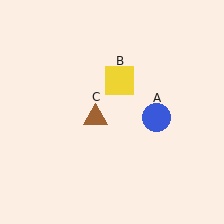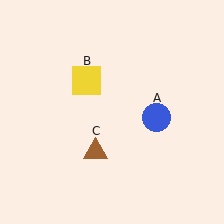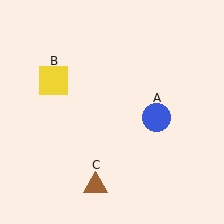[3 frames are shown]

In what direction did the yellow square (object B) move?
The yellow square (object B) moved left.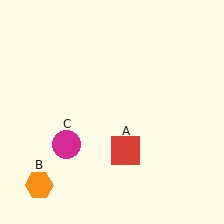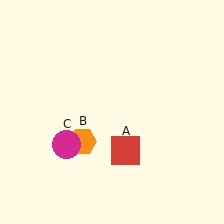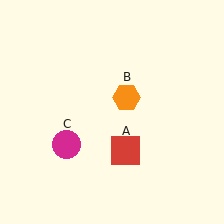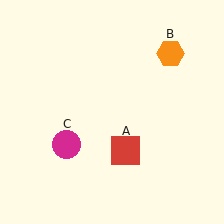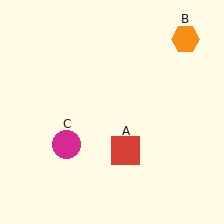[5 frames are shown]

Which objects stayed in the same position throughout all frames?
Red square (object A) and magenta circle (object C) remained stationary.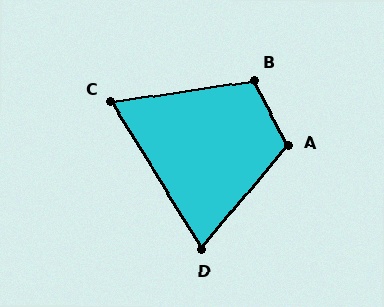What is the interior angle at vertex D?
Approximately 72 degrees (acute).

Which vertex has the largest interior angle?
A, at approximately 113 degrees.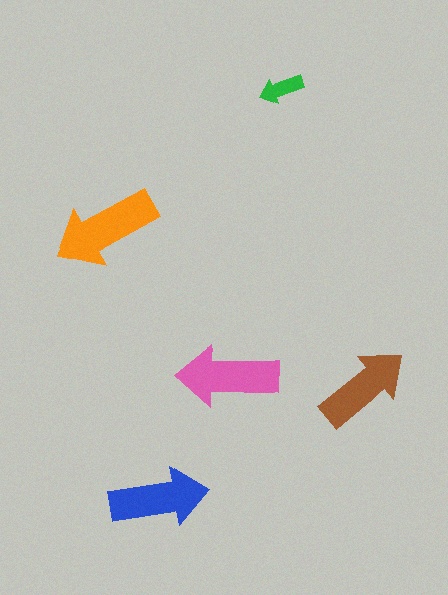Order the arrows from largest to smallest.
the orange one, the pink one, the blue one, the brown one, the green one.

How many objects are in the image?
There are 5 objects in the image.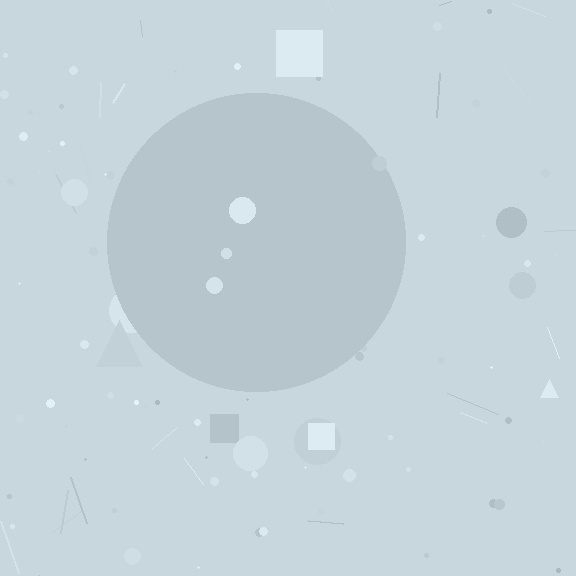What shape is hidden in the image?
A circle is hidden in the image.